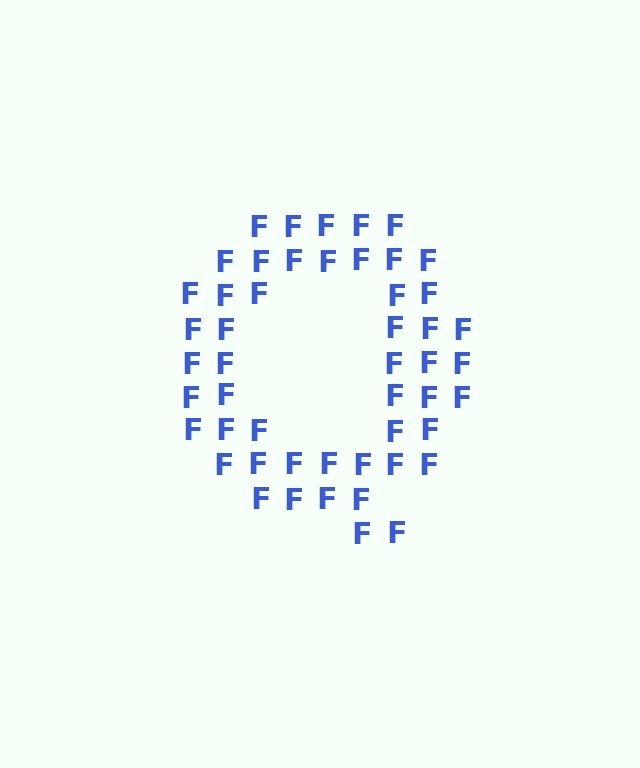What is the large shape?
The large shape is the letter Q.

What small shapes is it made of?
It is made of small letter F's.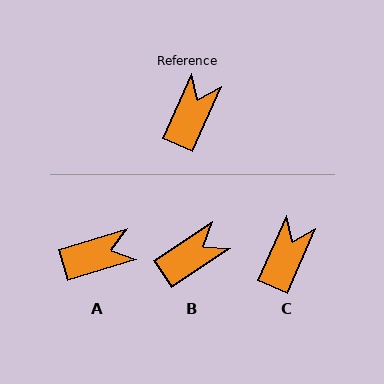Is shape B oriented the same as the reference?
No, it is off by about 33 degrees.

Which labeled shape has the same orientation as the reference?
C.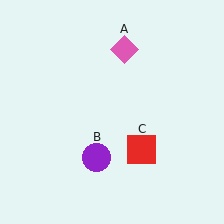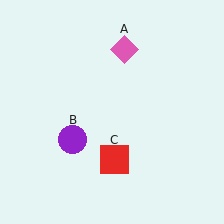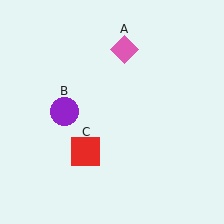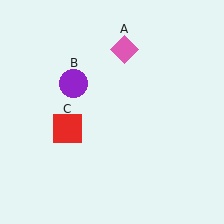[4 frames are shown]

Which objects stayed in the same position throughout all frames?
Pink diamond (object A) remained stationary.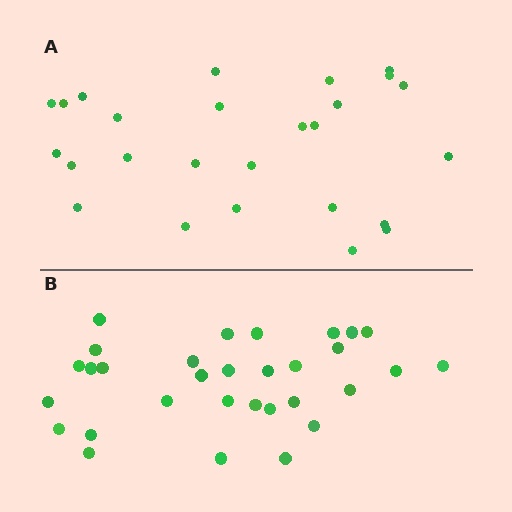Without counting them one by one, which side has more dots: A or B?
Region B (the bottom region) has more dots.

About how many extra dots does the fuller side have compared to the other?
Region B has about 5 more dots than region A.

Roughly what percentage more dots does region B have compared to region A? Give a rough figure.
About 20% more.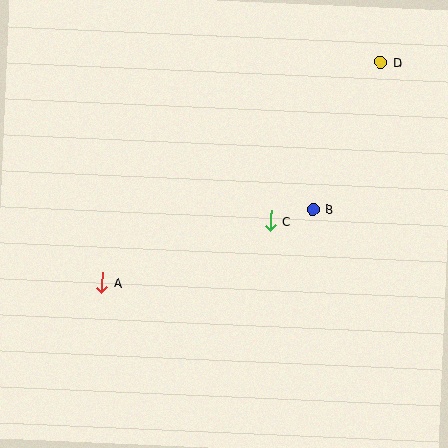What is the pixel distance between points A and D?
The distance between A and D is 355 pixels.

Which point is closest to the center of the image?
Point C at (270, 221) is closest to the center.